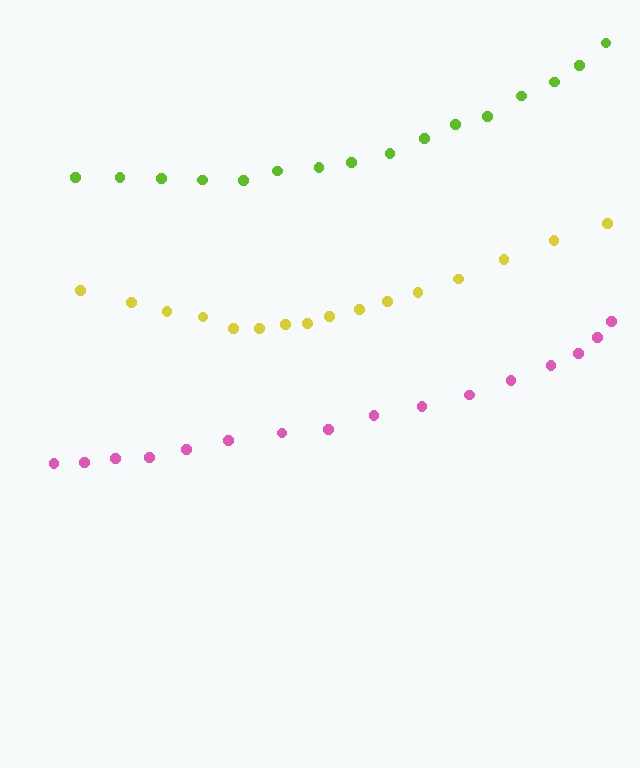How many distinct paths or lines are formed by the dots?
There are 3 distinct paths.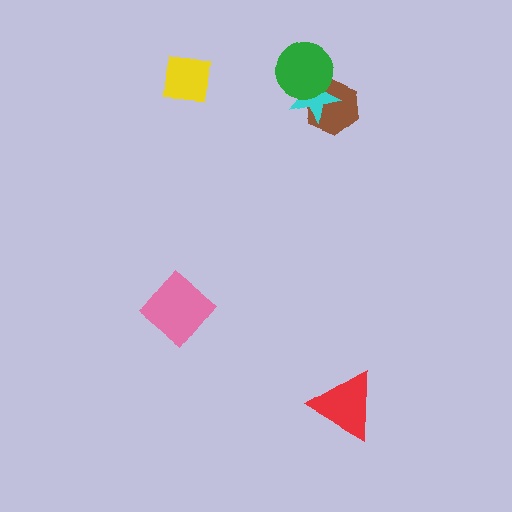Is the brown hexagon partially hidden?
Yes, it is partially covered by another shape.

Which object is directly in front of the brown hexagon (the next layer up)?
The cyan star is directly in front of the brown hexagon.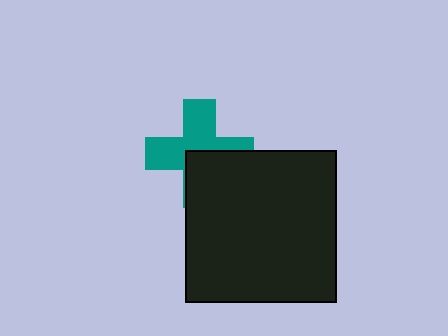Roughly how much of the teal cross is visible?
About half of it is visible (roughly 58%).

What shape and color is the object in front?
The object in front is a black rectangle.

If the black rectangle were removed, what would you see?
You would see the complete teal cross.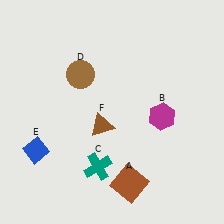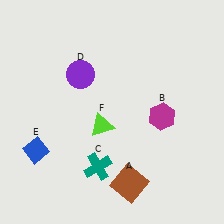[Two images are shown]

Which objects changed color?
D changed from brown to purple. F changed from brown to lime.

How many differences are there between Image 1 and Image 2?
There are 2 differences between the two images.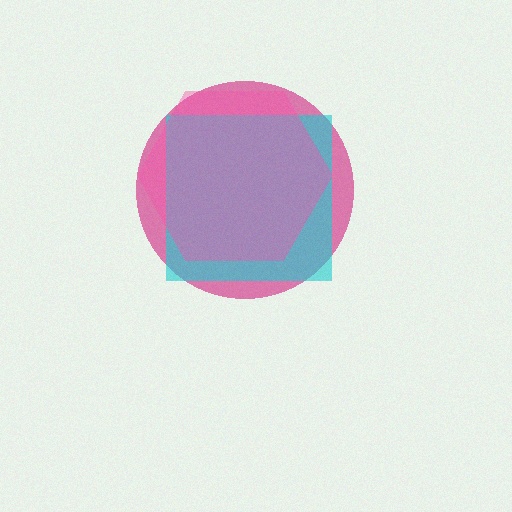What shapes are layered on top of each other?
The layered shapes are: a magenta circle, a cyan square, a pink hexagon.